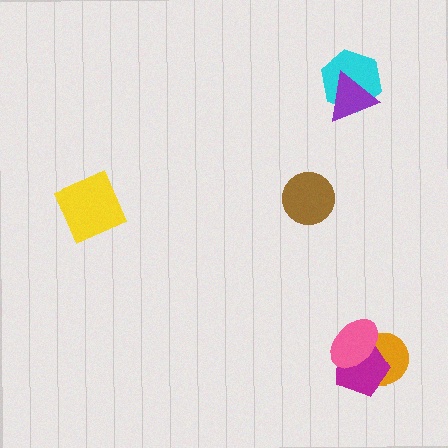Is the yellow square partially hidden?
No, no other shape covers it.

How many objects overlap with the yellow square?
0 objects overlap with the yellow square.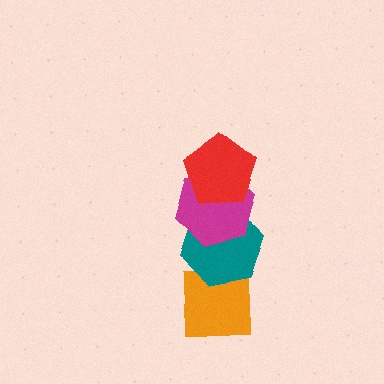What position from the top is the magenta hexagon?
The magenta hexagon is 2nd from the top.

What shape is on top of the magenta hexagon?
The red pentagon is on top of the magenta hexagon.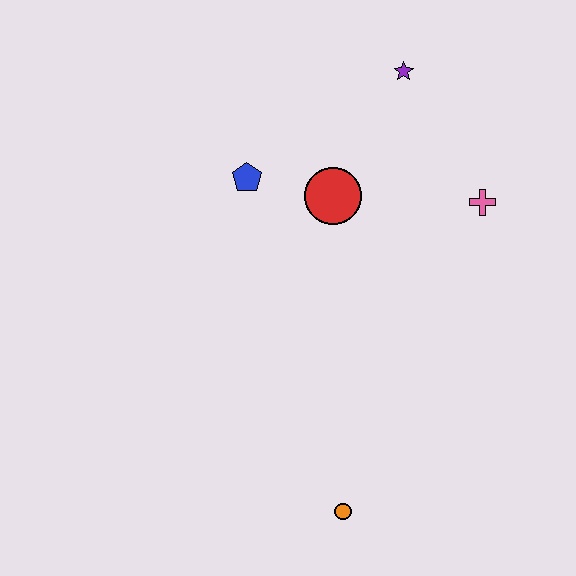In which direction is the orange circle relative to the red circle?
The orange circle is below the red circle.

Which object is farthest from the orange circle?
The purple star is farthest from the orange circle.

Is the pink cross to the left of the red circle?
No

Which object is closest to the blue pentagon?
The red circle is closest to the blue pentagon.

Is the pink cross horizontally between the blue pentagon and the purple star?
No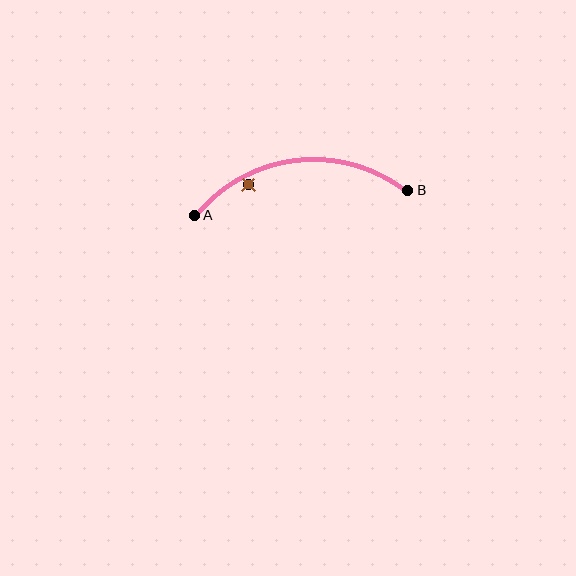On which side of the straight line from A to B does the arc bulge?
The arc bulges above the straight line connecting A and B.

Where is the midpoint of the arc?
The arc midpoint is the point on the curve farthest from the straight line joining A and B. It sits above that line.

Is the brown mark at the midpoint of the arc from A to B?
No — the brown mark does not lie on the arc at all. It sits slightly inside the curve.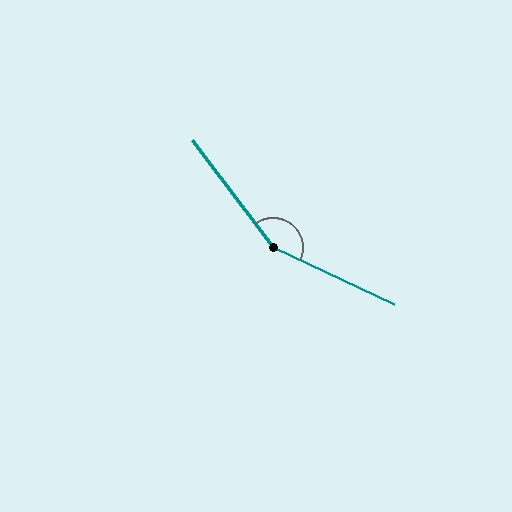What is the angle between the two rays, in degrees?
Approximately 152 degrees.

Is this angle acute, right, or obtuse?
It is obtuse.